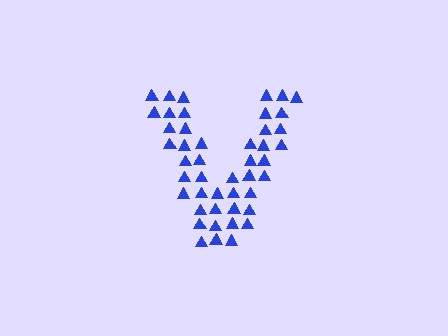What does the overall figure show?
The overall figure shows the letter V.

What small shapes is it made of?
It is made of small triangles.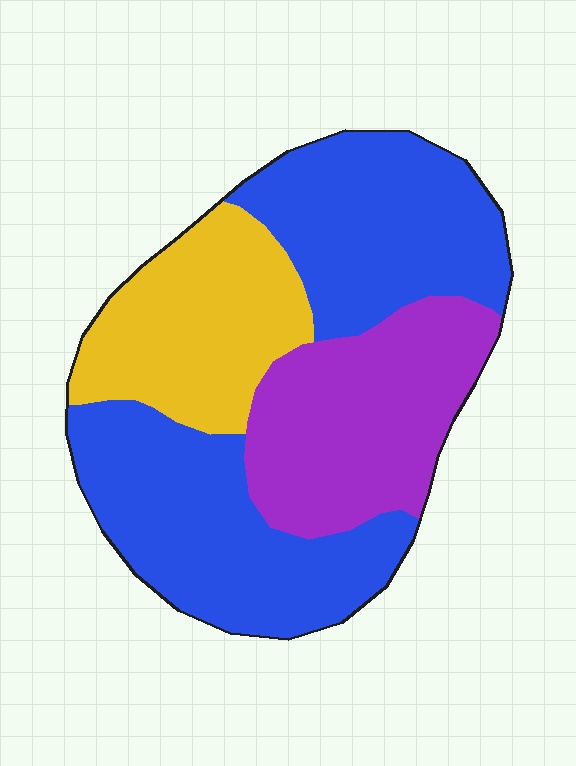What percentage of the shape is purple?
Purple covers 26% of the shape.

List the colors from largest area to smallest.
From largest to smallest: blue, purple, yellow.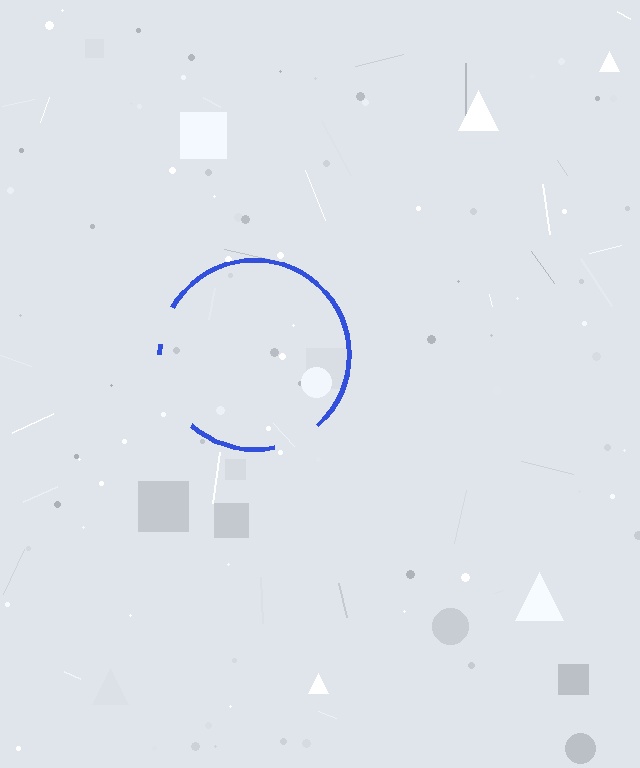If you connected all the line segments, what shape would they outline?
They would outline a circle.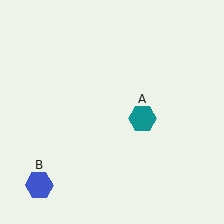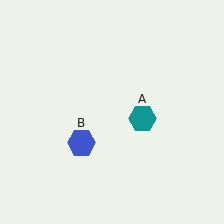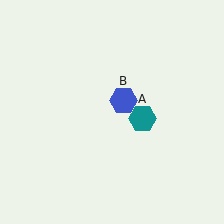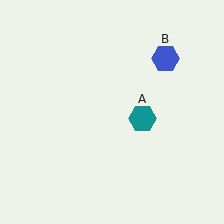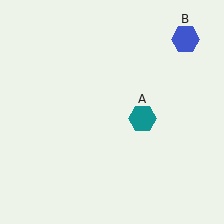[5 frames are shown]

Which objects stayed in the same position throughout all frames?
Teal hexagon (object A) remained stationary.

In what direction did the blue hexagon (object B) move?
The blue hexagon (object B) moved up and to the right.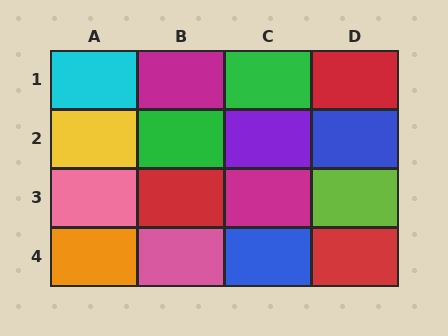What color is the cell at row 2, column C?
Purple.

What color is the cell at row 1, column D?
Red.